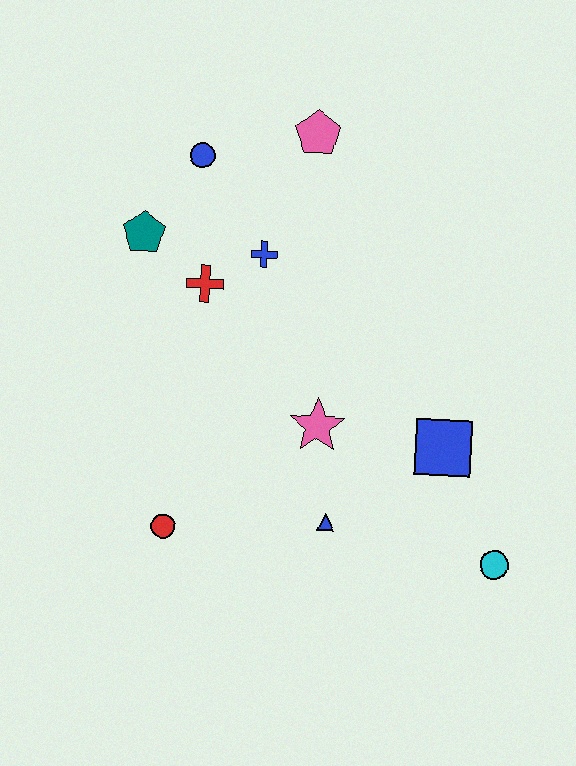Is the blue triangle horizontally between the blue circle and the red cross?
No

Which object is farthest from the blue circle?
The cyan circle is farthest from the blue circle.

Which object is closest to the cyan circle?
The blue square is closest to the cyan circle.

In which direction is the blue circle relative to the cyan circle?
The blue circle is above the cyan circle.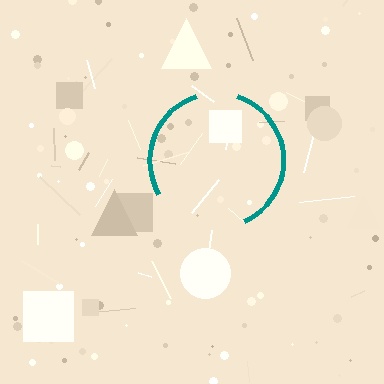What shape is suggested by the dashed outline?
The dashed outline suggests a circle.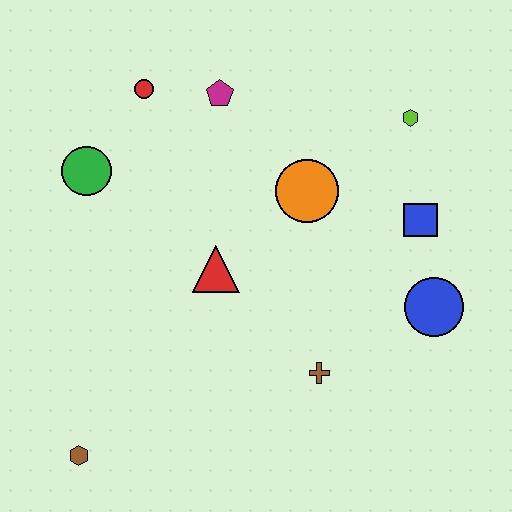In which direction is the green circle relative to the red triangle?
The green circle is to the left of the red triangle.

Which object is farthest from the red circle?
The brown hexagon is farthest from the red circle.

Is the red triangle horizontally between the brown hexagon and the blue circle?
Yes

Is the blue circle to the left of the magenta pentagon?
No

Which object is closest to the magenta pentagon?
The red circle is closest to the magenta pentagon.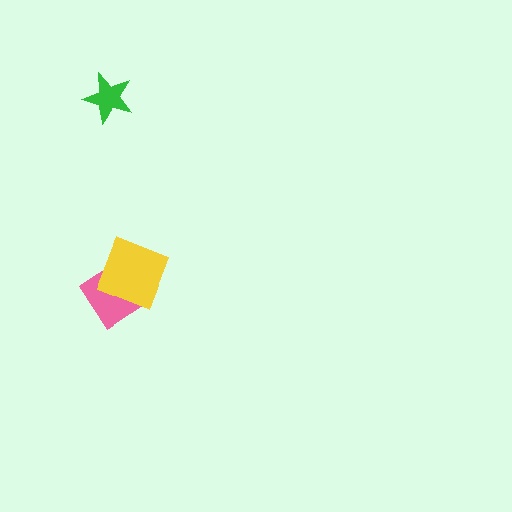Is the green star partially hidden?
No, no other shape covers it.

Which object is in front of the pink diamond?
The yellow diamond is in front of the pink diamond.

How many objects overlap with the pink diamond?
1 object overlaps with the pink diamond.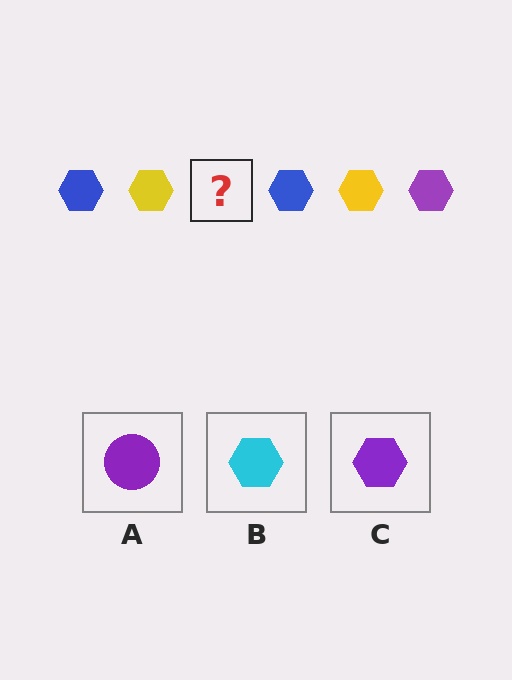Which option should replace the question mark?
Option C.